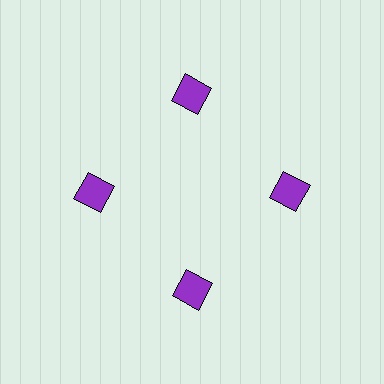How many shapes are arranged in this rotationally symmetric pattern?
There are 4 shapes, arranged in 4 groups of 1.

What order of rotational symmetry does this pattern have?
This pattern has 4-fold rotational symmetry.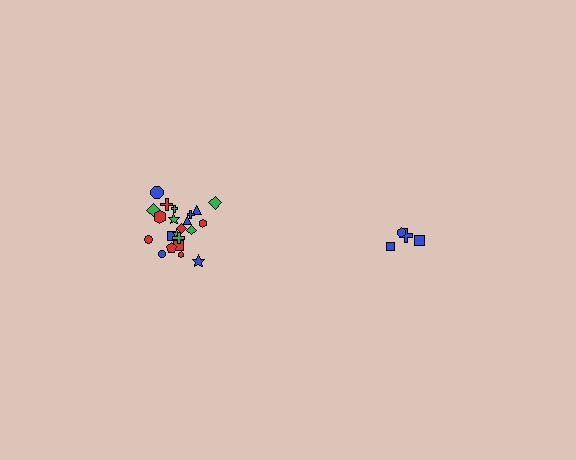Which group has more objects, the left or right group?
The left group.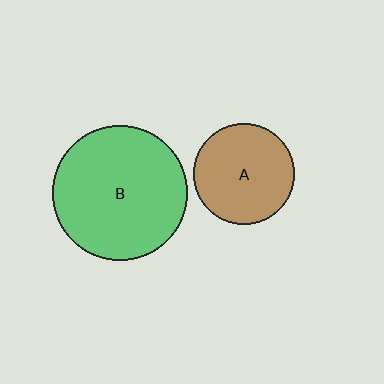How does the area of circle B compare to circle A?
Approximately 1.8 times.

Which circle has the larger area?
Circle B (green).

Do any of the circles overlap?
No, none of the circles overlap.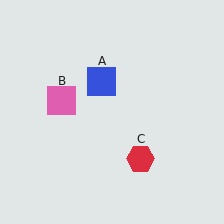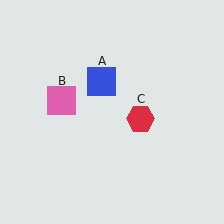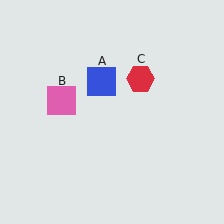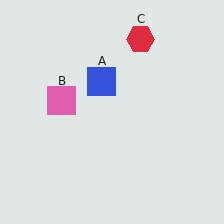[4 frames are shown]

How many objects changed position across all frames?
1 object changed position: red hexagon (object C).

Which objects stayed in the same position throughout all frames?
Blue square (object A) and pink square (object B) remained stationary.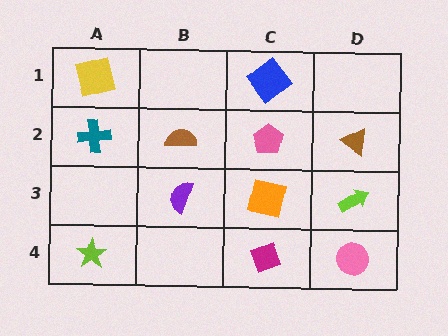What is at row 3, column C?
An orange square.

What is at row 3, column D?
A lime arrow.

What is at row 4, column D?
A pink circle.